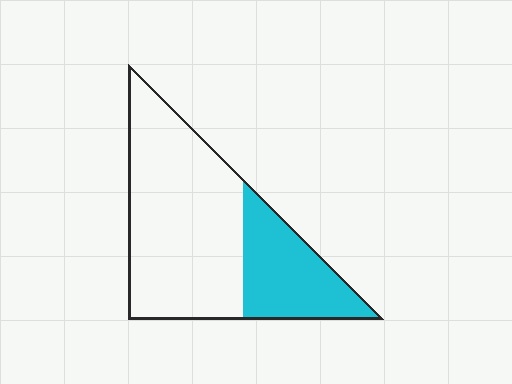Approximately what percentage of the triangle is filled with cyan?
Approximately 30%.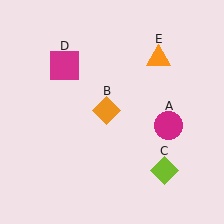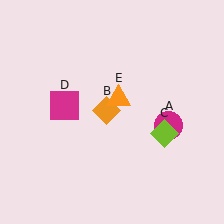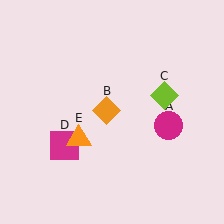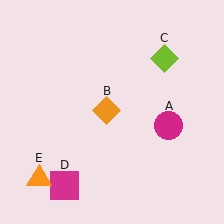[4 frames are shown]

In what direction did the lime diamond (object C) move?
The lime diamond (object C) moved up.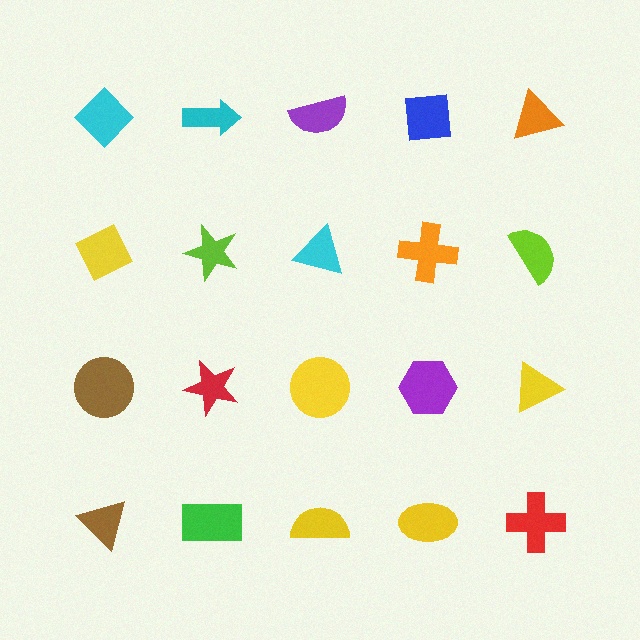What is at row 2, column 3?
A cyan triangle.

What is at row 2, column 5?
A lime semicircle.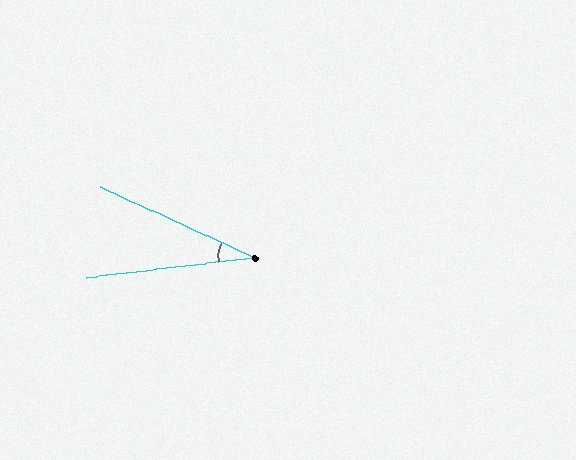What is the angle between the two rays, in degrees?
Approximately 31 degrees.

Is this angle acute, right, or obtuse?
It is acute.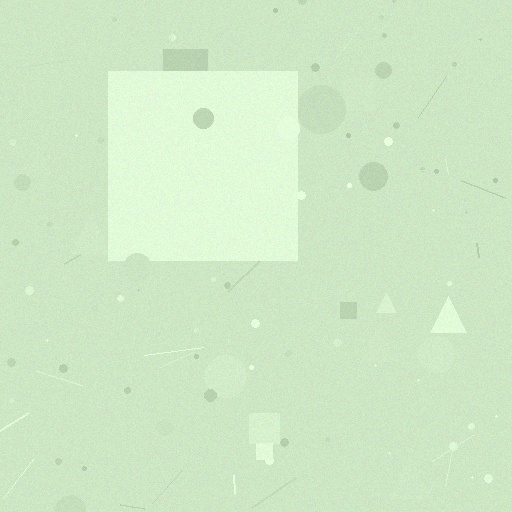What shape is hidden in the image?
A square is hidden in the image.